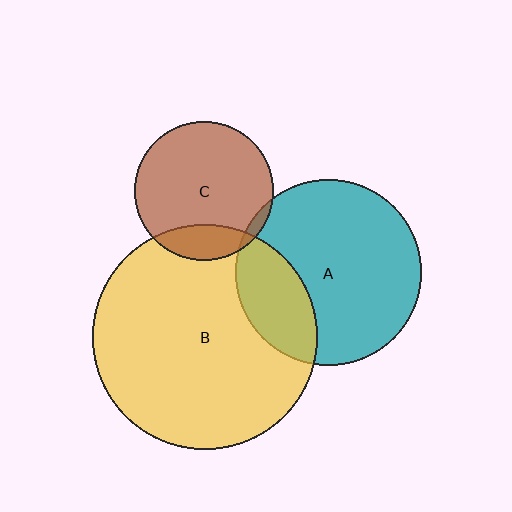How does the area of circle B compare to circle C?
Approximately 2.6 times.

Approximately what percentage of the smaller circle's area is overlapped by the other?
Approximately 5%.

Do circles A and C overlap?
Yes.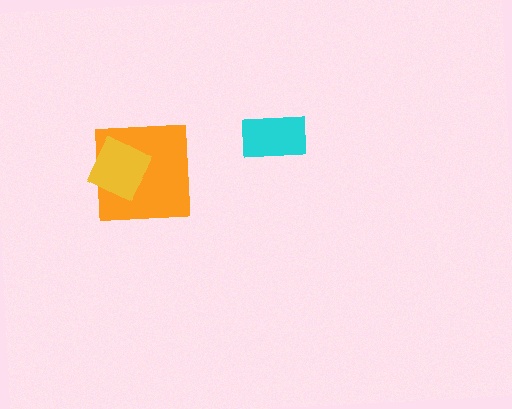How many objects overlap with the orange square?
1 object overlaps with the orange square.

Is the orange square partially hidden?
Yes, it is partially covered by another shape.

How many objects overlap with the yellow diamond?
1 object overlaps with the yellow diamond.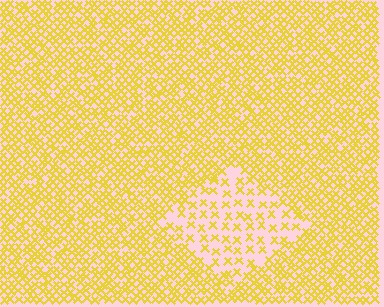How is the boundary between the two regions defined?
The boundary is defined by a change in element density (approximately 2.4x ratio). All elements are the same color, size, and shape.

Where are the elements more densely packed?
The elements are more densely packed outside the diamond boundary.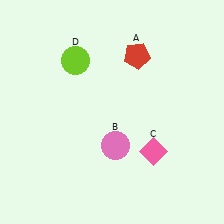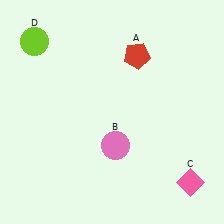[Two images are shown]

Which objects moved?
The objects that moved are: the pink diamond (C), the lime circle (D).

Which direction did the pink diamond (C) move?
The pink diamond (C) moved right.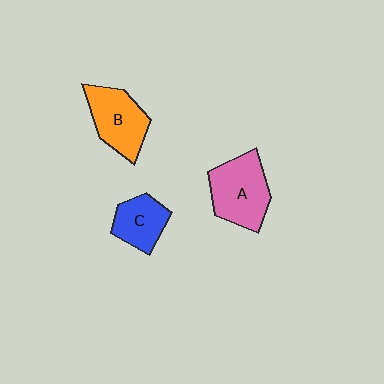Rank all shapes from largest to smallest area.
From largest to smallest: A (pink), B (orange), C (blue).